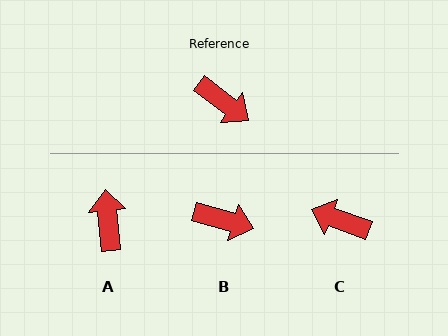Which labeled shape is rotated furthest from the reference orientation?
C, about 163 degrees away.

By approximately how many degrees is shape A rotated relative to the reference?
Approximately 133 degrees counter-clockwise.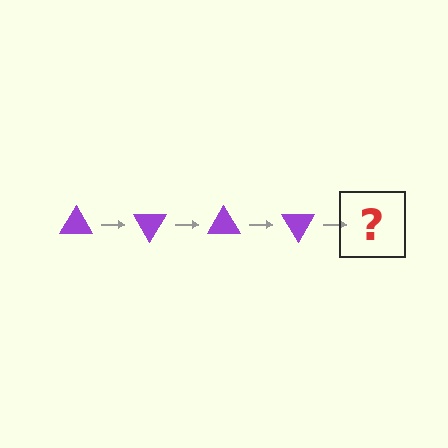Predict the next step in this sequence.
The next step is a purple triangle rotated 240 degrees.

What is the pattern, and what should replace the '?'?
The pattern is that the triangle rotates 60 degrees each step. The '?' should be a purple triangle rotated 240 degrees.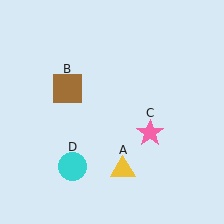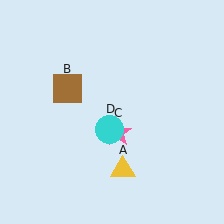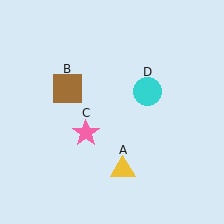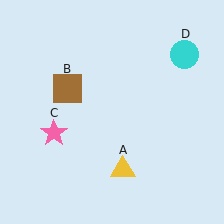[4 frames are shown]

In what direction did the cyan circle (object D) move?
The cyan circle (object D) moved up and to the right.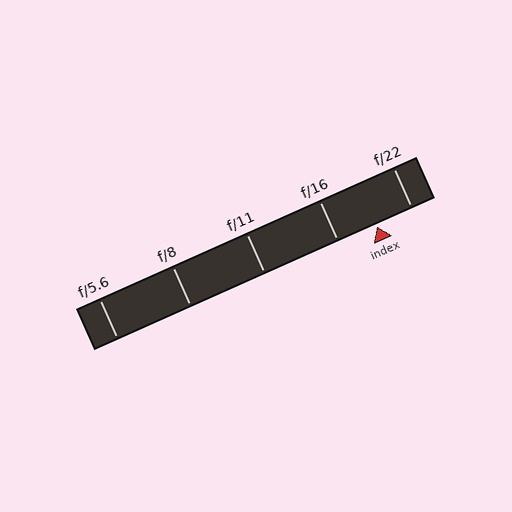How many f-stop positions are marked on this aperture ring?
There are 5 f-stop positions marked.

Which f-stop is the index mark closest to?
The index mark is closest to f/22.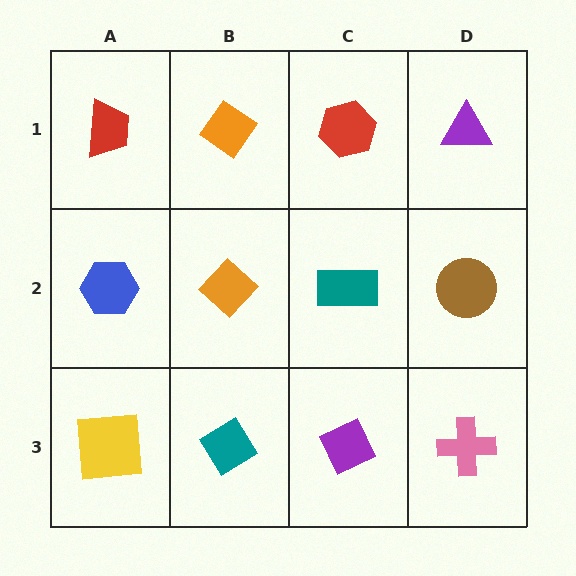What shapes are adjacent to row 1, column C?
A teal rectangle (row 2, column C), an orange diamond (row 1, column B), a purple triangle (row 1, column D).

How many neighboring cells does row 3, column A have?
2.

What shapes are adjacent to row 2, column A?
A red trapezoid (row 1, column A), a yellow square (row 3, column A), an orange diamond (row 2, column B).